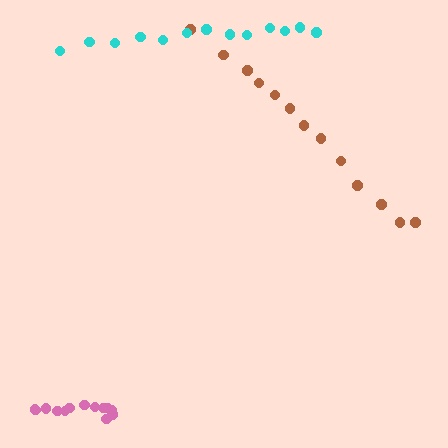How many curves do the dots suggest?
There are 3 distinct paths.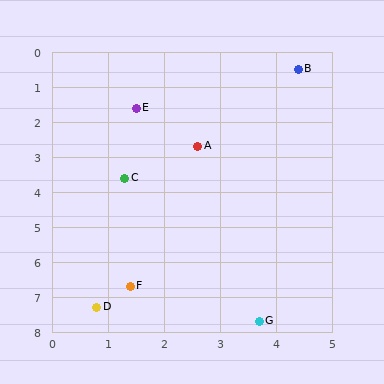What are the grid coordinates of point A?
Point A is at approximately (2.6, 2.7).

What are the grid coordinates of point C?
Point C is at approximately (1.3, 3.6).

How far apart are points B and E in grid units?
Points B and E are about 3.1 grid units apart.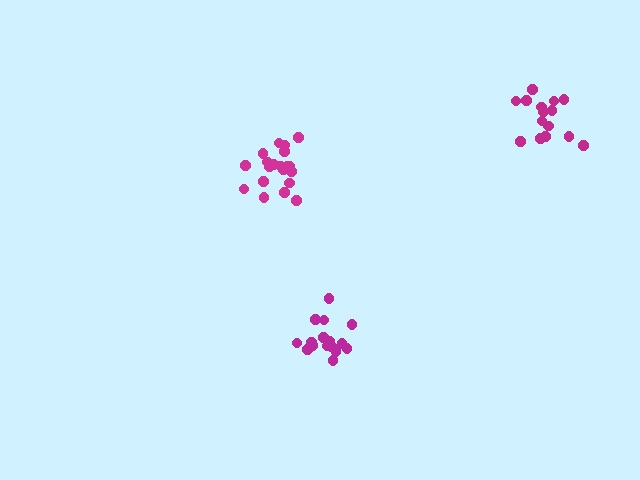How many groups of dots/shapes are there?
There are 3 groups.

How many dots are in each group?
Group 1: 16 dots, Group 2: 15 dots, Group 3: 21 dots (52 total).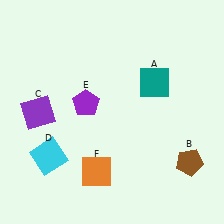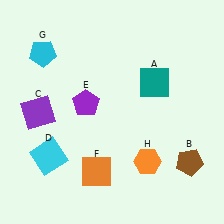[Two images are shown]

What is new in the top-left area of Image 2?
A cyan pentagon (G) was added in the top-left area of Image 2.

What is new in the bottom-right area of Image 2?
An orange hexagon (H) was added in the bottom-right area of Image 2.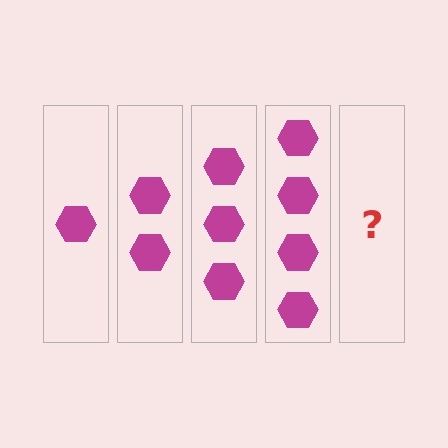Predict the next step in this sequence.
The next step is 5 hexagons.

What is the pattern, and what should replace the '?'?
The pattern is that each step adds one more hexagon. The '?' should be 5 hexagons.